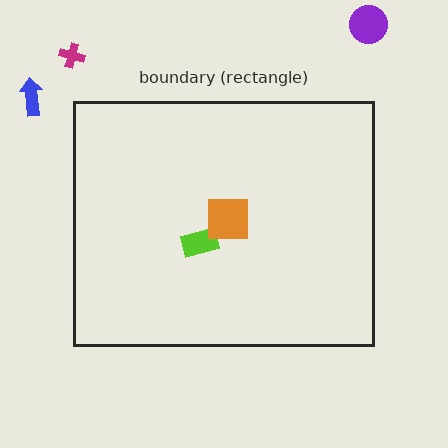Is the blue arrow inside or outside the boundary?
Outside.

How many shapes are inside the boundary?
2 inside, 3 outside.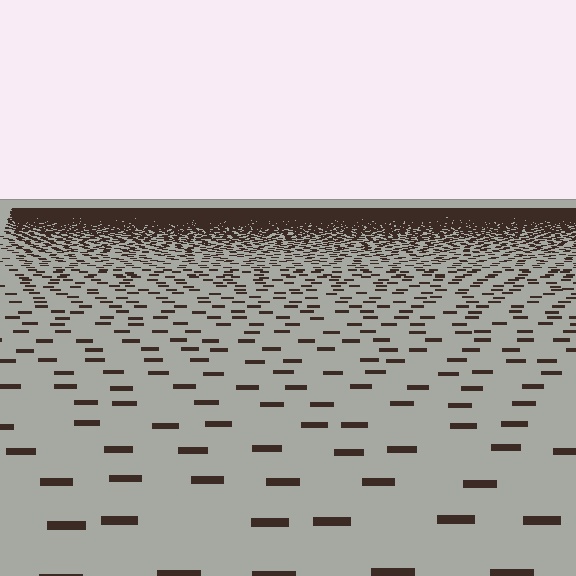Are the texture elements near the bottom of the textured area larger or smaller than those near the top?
Larger. Near the bottom, elements are closer to the viewer and appear at a bigger on-screen size.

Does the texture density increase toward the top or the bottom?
Density increases toward the top.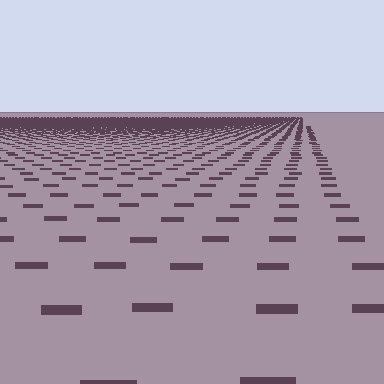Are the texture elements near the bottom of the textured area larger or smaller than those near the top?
Larger. Near the bottom, elements are closer to the viewer and appear at a bigger on-screen size.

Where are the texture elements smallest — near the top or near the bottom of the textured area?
Near the top.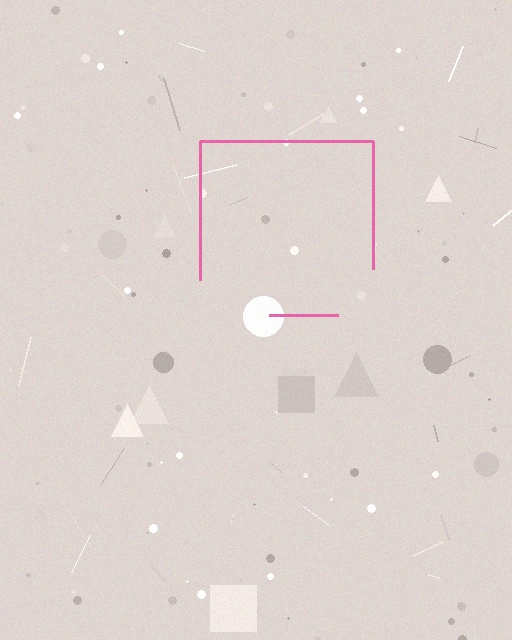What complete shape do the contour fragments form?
The contour fragments form a square.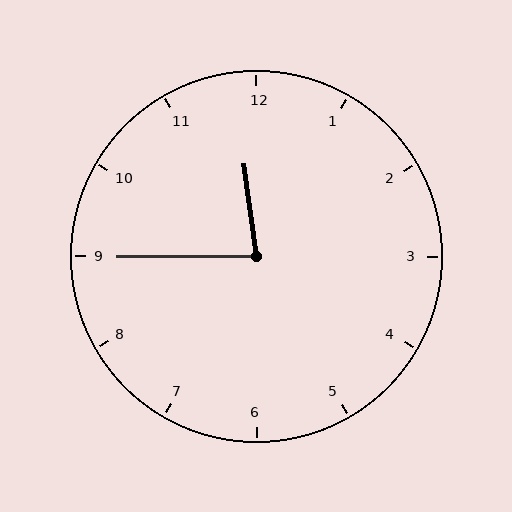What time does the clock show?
11:45.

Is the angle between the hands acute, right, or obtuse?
It is acute.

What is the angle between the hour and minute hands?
Approximately 82 degrees.